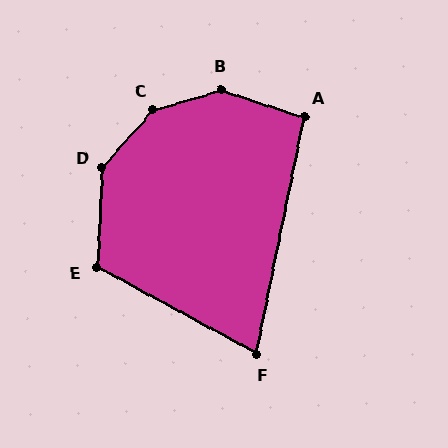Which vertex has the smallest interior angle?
F, at approximately 73 degrees.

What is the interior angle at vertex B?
Approximately 146 degrees (obtuse).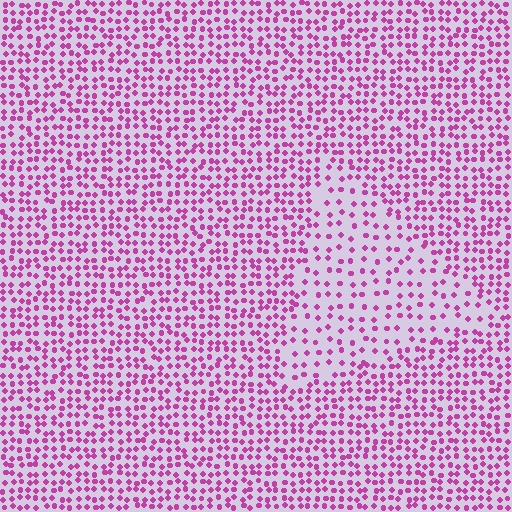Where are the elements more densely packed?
The elements are more densely packed outside the triangle boundary.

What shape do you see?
I see a triangle.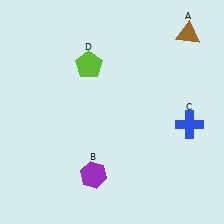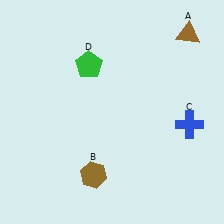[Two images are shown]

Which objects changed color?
B changed from purple to brown. D changed from lime to green.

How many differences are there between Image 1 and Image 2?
There are 2 differences between the two images.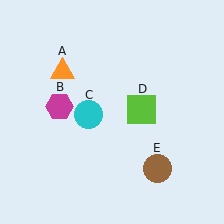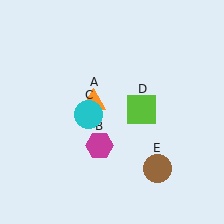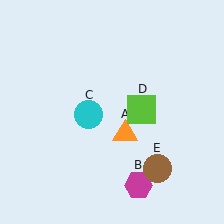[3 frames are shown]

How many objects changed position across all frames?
2 objects changed position: orange triangle (object A), magenta hexagon (object B).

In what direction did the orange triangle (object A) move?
The orange triangle (object A) moved down and to the right.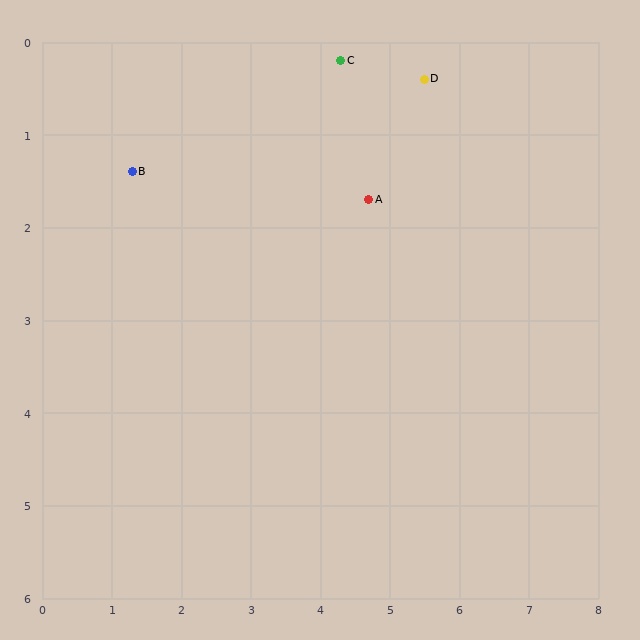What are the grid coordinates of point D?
Point D is at approximately (5.5, 0.4).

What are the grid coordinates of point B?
Point B is at approximately (1.3, 1.4).